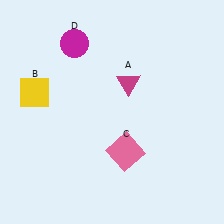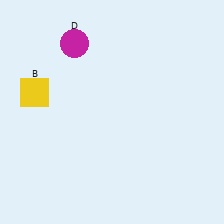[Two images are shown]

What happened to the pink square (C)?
The pink square (C) was removed in Image 2. It was in the bottom-right area of Image 1.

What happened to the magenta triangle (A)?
The magenta triangle (A) was removed in Image 2. It was in the top-right area of Image 1.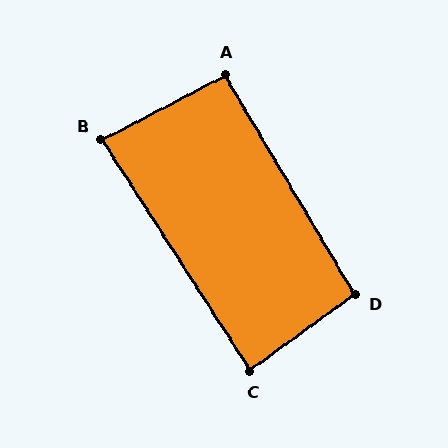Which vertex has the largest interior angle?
D, at approximately 95 degrees.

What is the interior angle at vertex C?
Approximately 87 degrees (approximately right).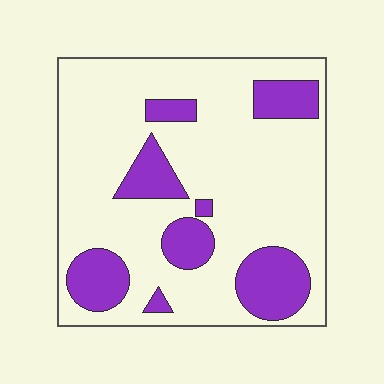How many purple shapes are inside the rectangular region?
8.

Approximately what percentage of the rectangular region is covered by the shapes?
Approximately 25%.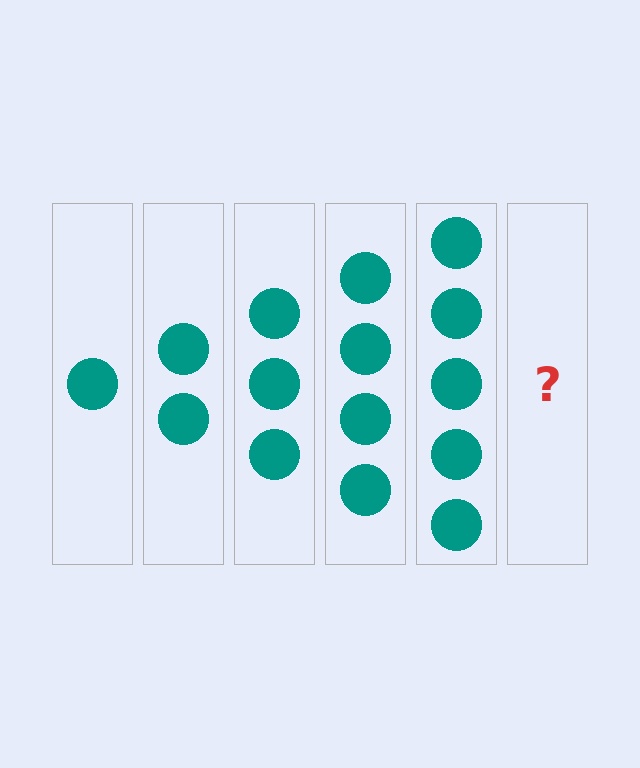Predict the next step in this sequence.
The next step is 6 circles.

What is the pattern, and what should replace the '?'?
The pattern is that each step adds one more circle. The '?' should be 6 circles.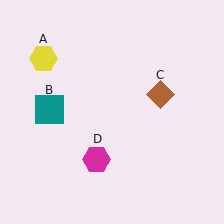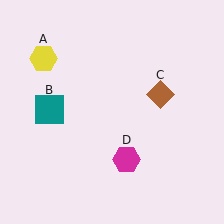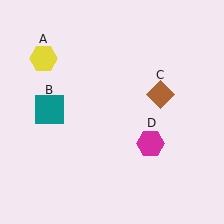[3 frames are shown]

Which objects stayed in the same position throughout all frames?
Yellow hexagon (object A) and teal square (object B) and brown diamond (object C) remained stationary.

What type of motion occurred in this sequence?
The magenta hexagon (object D) rotated counterclockwise around the center of the scene.